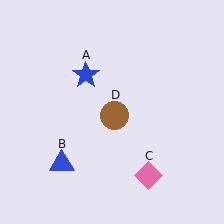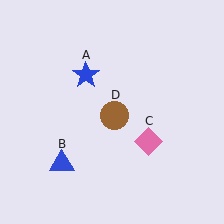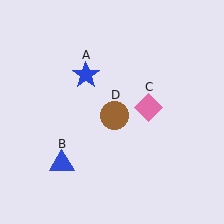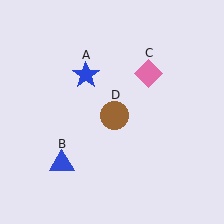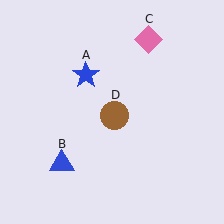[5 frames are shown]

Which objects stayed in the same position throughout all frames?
Blue star (object A) and blue triangle (object B) and brown circle (object D) remained stationary.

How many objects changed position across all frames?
1 object changed position: pink diamond (object C).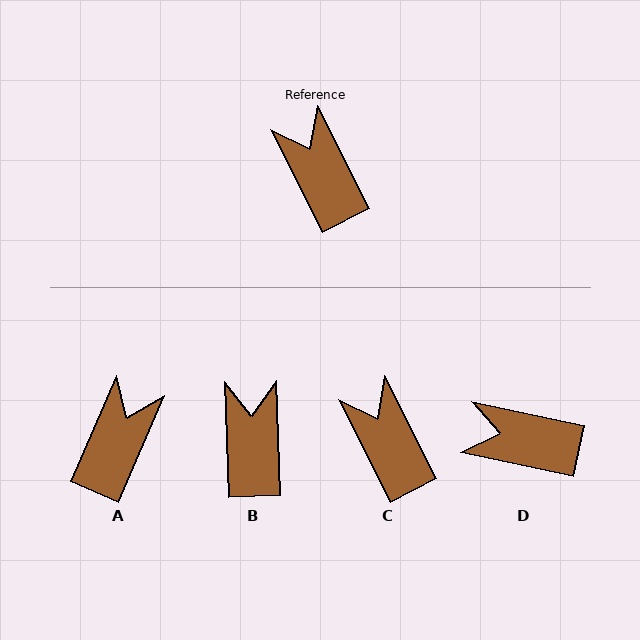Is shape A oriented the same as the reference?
No, it is off by about 50 degrees.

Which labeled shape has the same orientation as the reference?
C.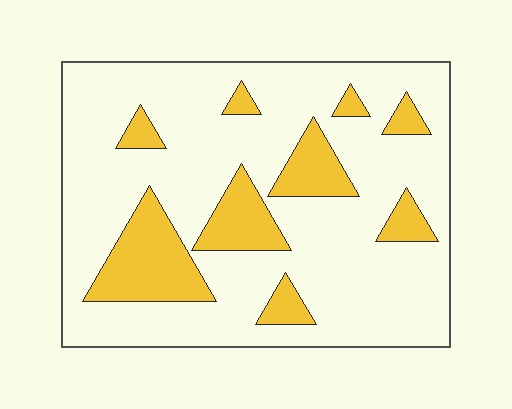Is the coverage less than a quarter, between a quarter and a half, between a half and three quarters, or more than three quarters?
Less than a quarter.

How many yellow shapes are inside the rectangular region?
9.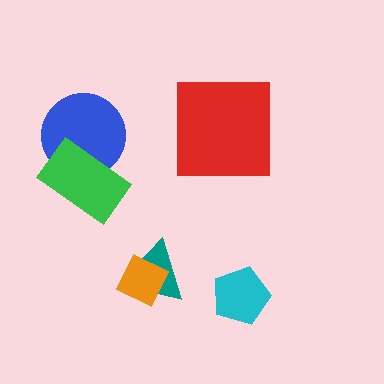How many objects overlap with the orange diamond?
1 object overlaps with the orange diamond.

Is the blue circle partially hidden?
Yes, it is partially covered by another shape.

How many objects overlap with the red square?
0 objects overlap with the red square.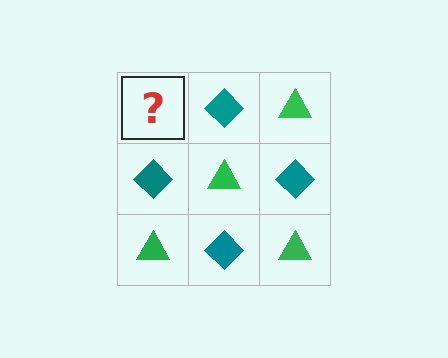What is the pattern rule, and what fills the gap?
The rule is that it alternates green triangle and teal diamond in a checkerboard pattern. The gap should be filled with a green triangle.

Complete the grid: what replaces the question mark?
The question mark should be replaced with a green triangle.